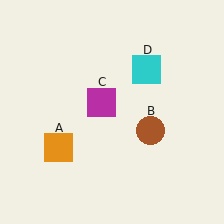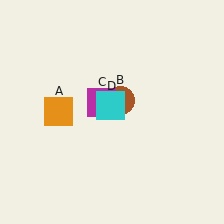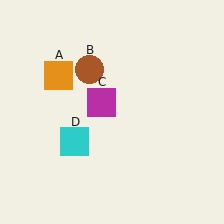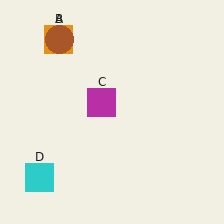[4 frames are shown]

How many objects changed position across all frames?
3 objects changed position: orange square (object A), brown circle (object B), cyan square (object D).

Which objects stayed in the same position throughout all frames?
Magenta square (object C) remained stationary.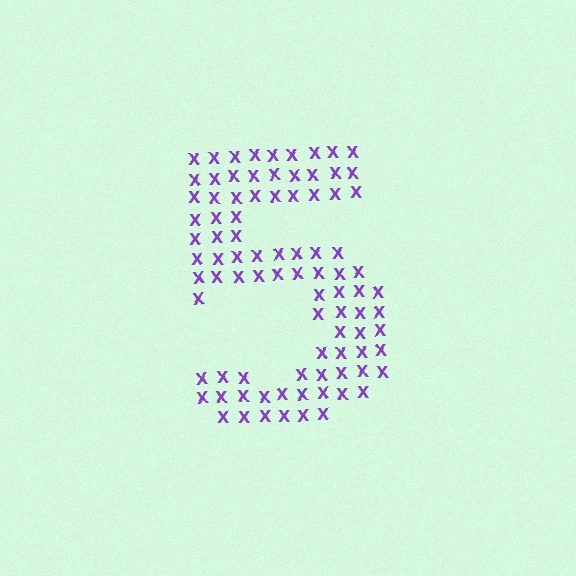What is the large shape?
The large shape is the digit 5.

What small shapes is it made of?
It is made of small letter X's.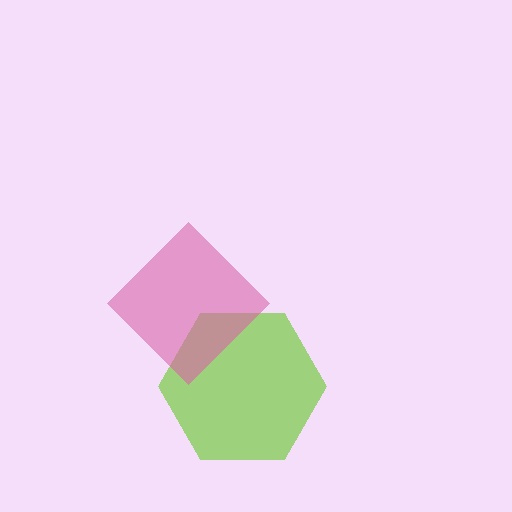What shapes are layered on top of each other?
The layered shapes are: a lime hexagon, a pink diamond.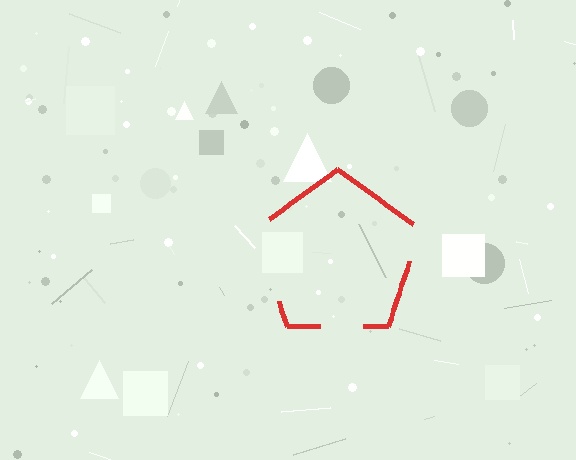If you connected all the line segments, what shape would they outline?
They would outline a pentagon.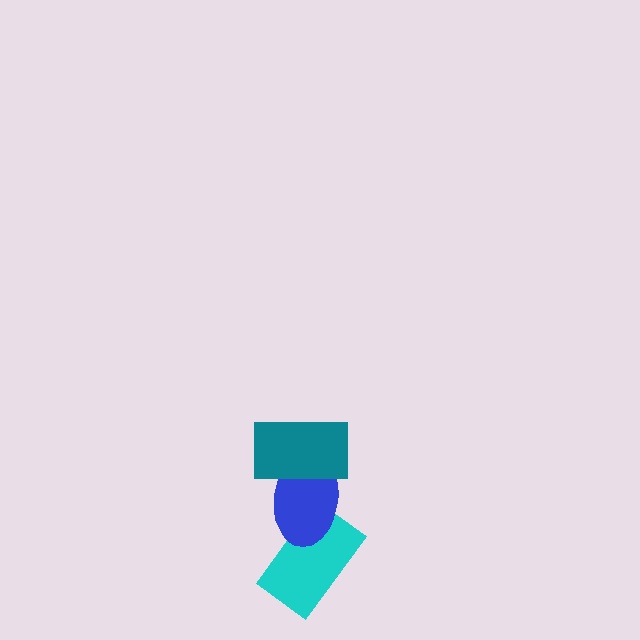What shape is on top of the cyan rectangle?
The blue ellipse is on top of the cyan rectangle.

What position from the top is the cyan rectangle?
The cyan rectangle is 3rd from the top.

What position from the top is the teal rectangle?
The teal rectangle is 1st from the top.